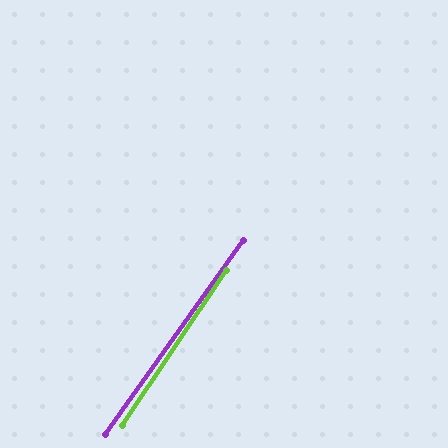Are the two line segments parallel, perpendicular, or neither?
Parallel — their directions differ by only 1.7°.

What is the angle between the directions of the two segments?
Approximately 2 degrees.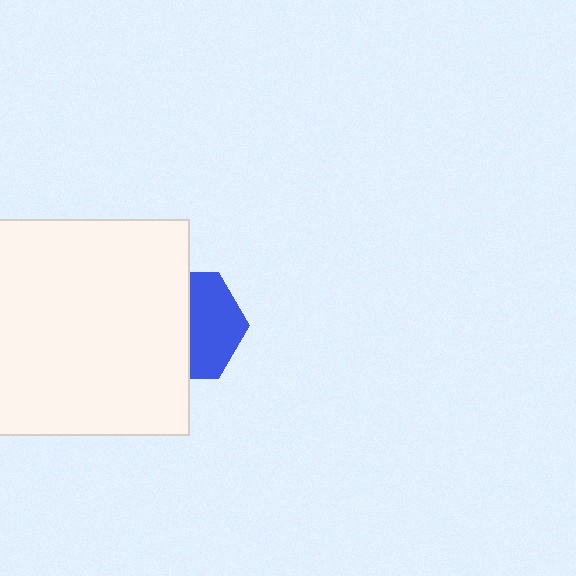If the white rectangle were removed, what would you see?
You would see the complete blue hexagon.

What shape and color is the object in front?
The object in front is a white rectangle.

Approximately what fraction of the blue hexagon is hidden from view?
Roughly 52% of the blue hexagon is hidden behind the white rectangle.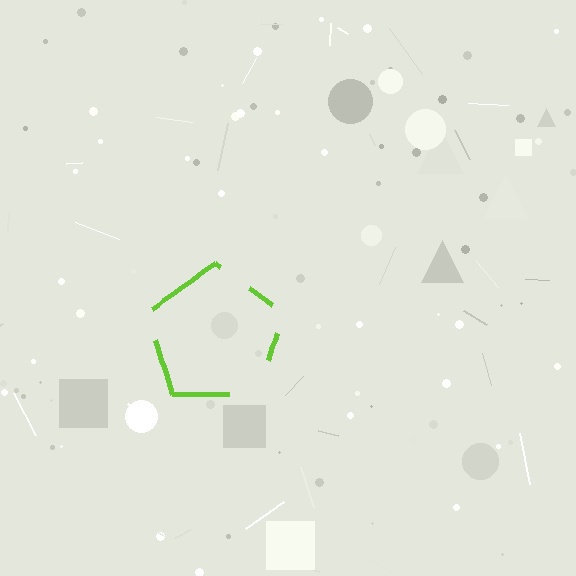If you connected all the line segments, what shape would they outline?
They would outline a pentagon.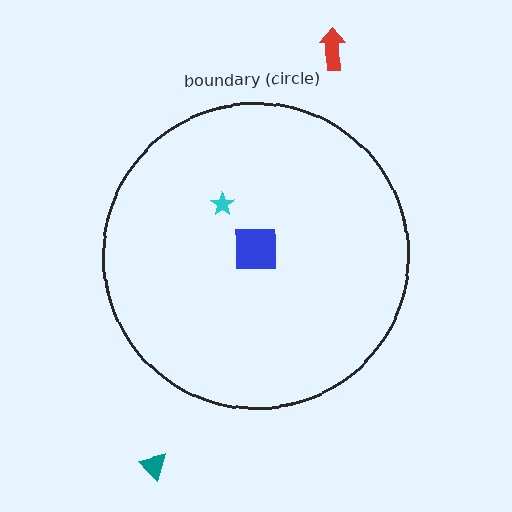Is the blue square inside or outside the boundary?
Inside.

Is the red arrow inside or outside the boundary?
Outside.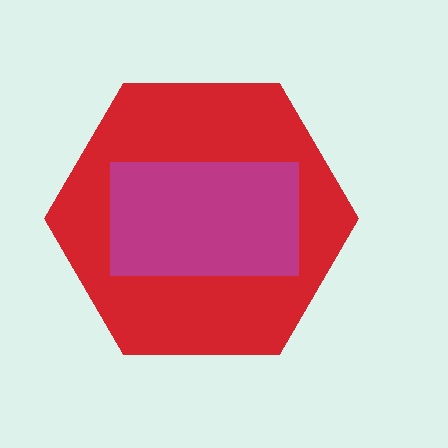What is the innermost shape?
The magenta rectangle.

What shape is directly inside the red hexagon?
The magenta rectangle.